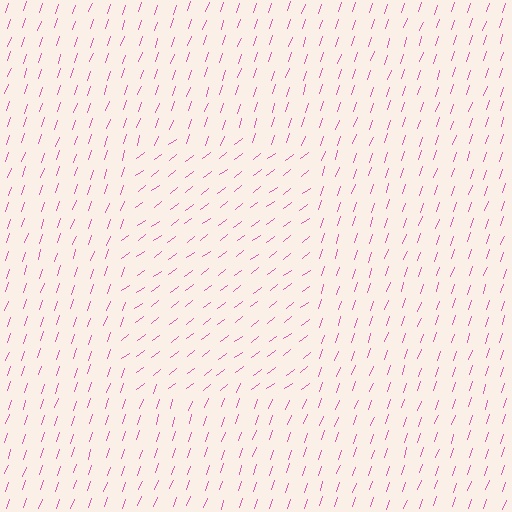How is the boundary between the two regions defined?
The boundary is defined purely by a change in line orientation (approximately 34 degrees difference). All lines are the same color and thickness.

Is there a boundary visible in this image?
Yes, there is a texture boundary formed by a change in line orientation.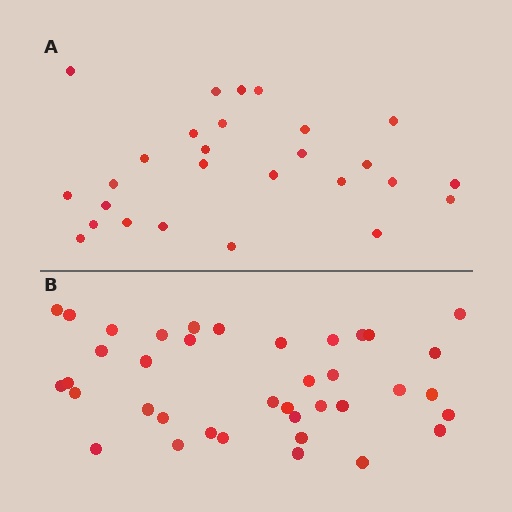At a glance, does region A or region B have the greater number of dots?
Region B (the bottom region) has more dots.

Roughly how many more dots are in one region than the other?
Region B has roughly 12 or so more dots than region A.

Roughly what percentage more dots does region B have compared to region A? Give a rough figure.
About 40% more.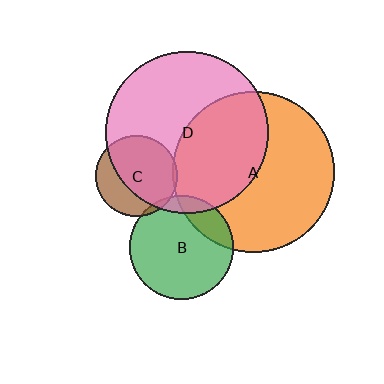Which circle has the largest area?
Circle D (pink).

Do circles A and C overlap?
Yes.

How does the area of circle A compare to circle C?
Approximately 3.9 times.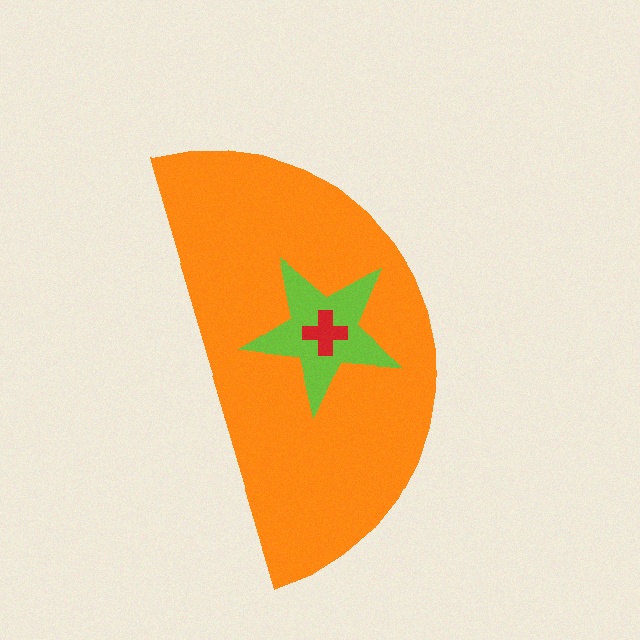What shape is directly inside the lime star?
The red cross.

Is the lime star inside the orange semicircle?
Yes.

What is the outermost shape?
The orange semicircle.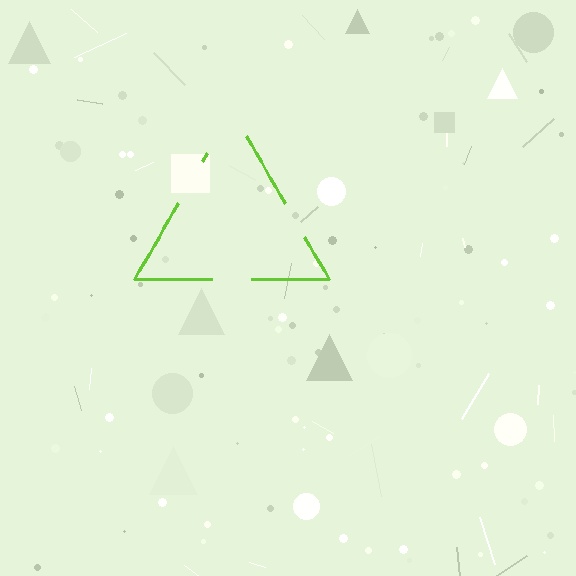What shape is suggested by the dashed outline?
The dashed outline suggests a triangle.